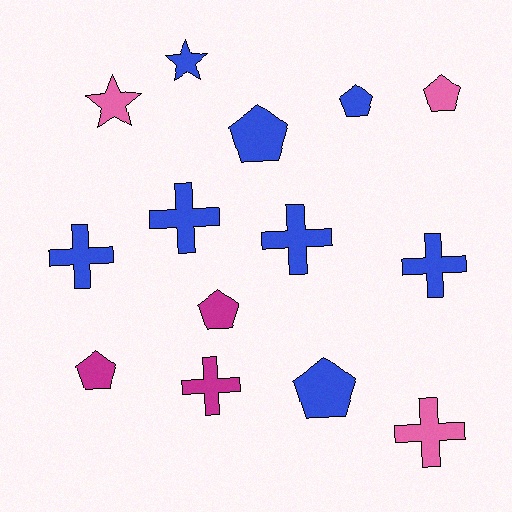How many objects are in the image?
There are 14 objects.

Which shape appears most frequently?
Pentagon, with 6 objects.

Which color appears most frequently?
Blue, with 8 objects.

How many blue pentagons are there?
There are 3 blue pentagons.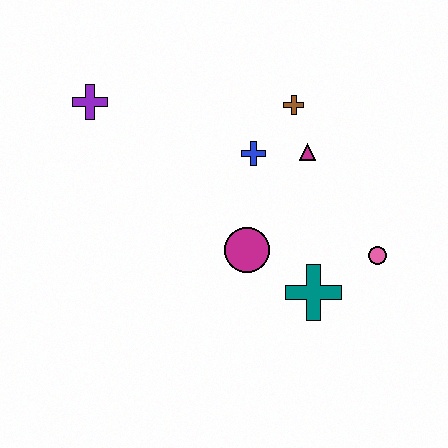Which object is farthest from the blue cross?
The purple cross is farthest from the blue cross.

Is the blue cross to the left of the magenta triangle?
Yes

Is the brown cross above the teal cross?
Yes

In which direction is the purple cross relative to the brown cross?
The purple cross is to the left of the brown cross.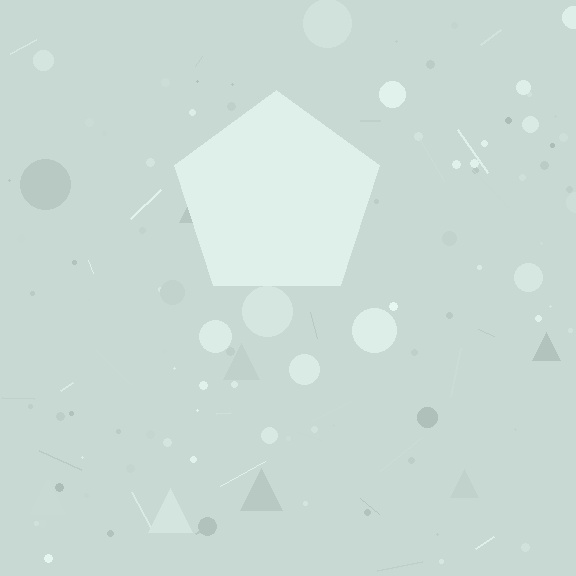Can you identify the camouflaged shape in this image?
The camouflaged shape is a pentagon.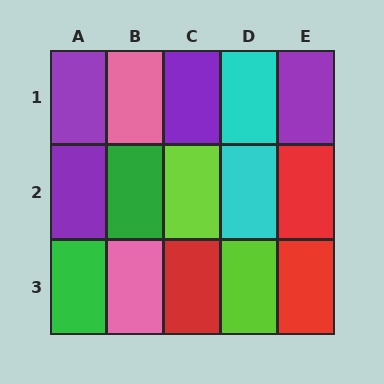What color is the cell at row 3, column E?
Red.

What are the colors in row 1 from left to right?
Purple, pink, purple, cyan, purple.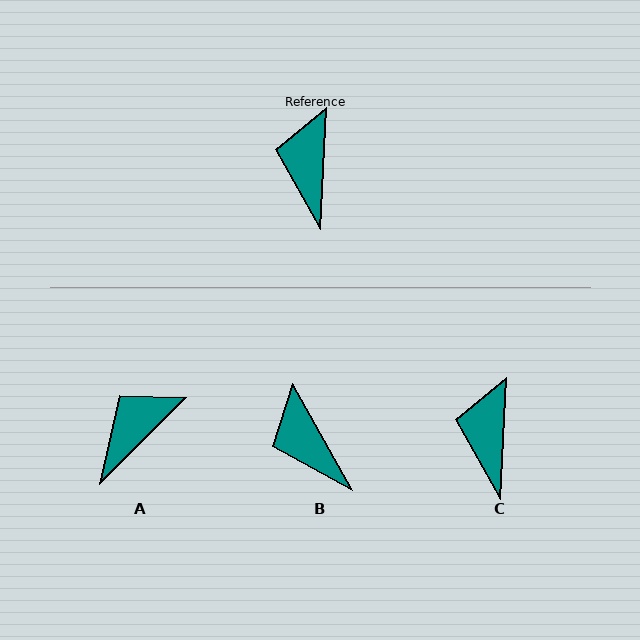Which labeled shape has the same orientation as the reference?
C.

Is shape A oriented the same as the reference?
No, it is off by about 42 degrees.